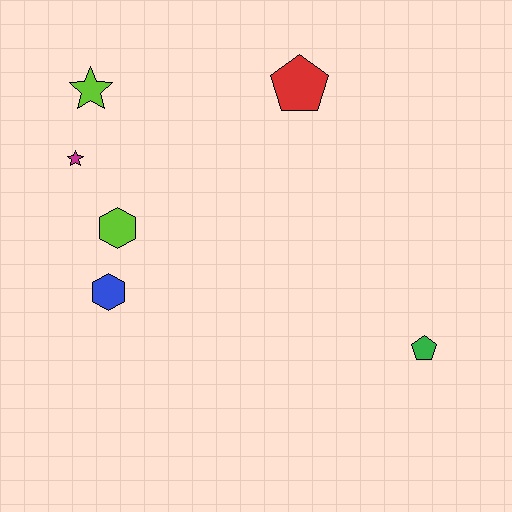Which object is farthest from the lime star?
The green pentagon is farthest from the lime star.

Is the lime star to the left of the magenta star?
No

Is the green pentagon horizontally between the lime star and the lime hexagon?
No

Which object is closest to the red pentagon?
The lime star is closest to the red pentagon.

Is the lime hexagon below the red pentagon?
Yes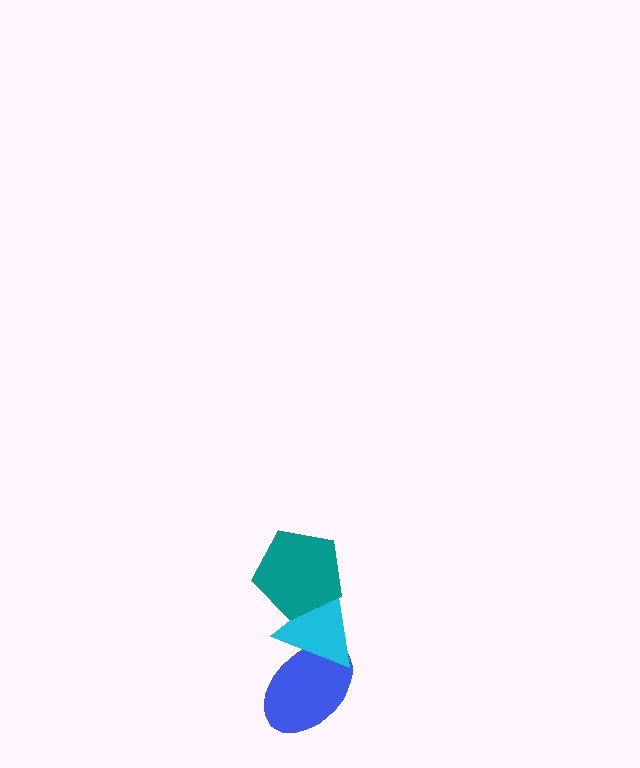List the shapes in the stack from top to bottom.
From top to bottom: the teal pentagon, the cyan triangle, the blue ellipse.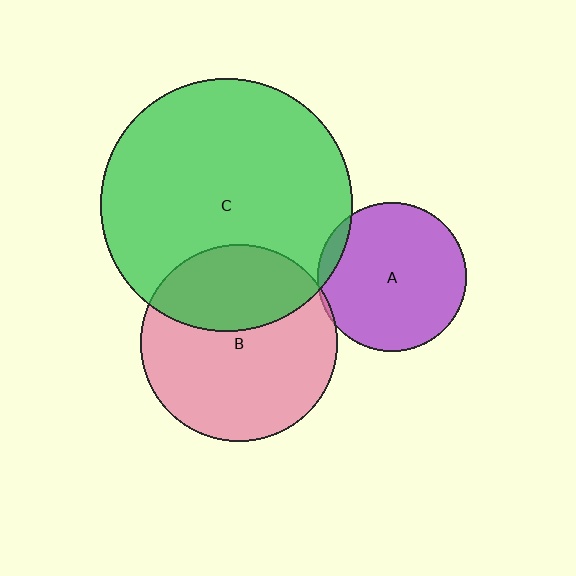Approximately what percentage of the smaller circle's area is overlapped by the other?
Approximately 5%.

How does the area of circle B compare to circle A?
Approximately 1.8 times.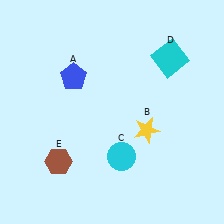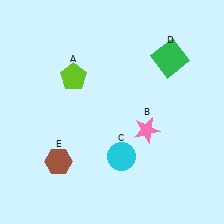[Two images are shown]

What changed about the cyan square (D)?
In Image 1, D is cyan. In Image 2, it changed to green.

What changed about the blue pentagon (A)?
In Image 1, A is blue. In Image 2, it changed to lime.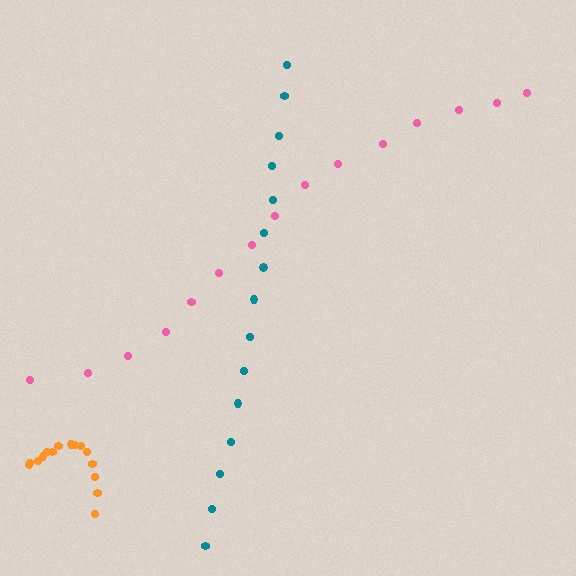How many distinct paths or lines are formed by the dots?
There are 3 distinct paths.